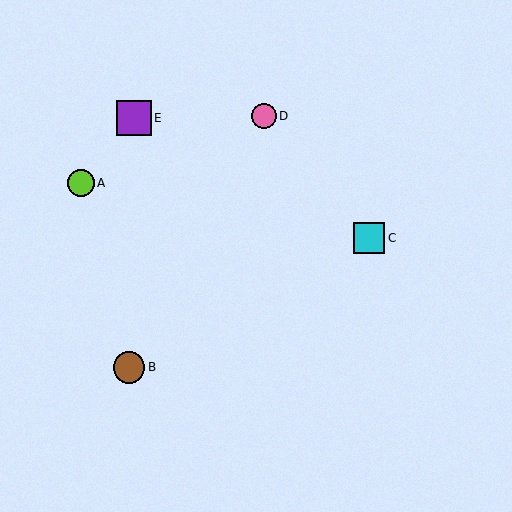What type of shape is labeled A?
Shape A is a lime circle.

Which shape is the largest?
The purple square (labeled E) is the largest.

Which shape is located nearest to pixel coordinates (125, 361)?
The brown circle (labeled B) at (129, 367) is nearest to that location.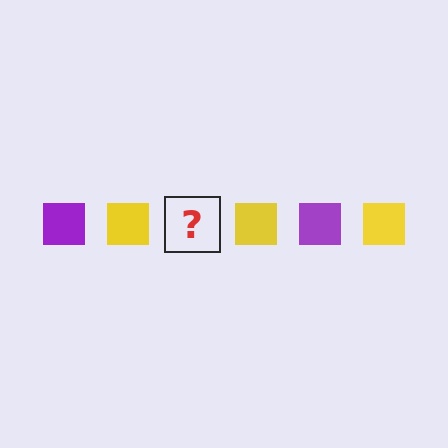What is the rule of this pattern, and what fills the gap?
The rule is that the pattern cycles through purple, yellow squares. The gap should be filled with a purple square.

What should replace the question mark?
The question mark should be replaced with a purple square.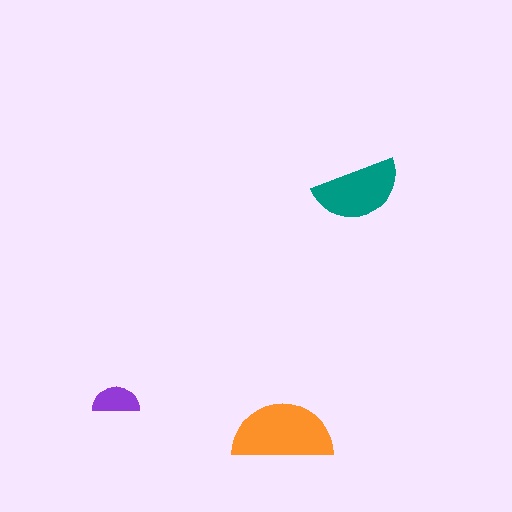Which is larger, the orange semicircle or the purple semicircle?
The orange one.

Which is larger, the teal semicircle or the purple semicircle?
The teal one.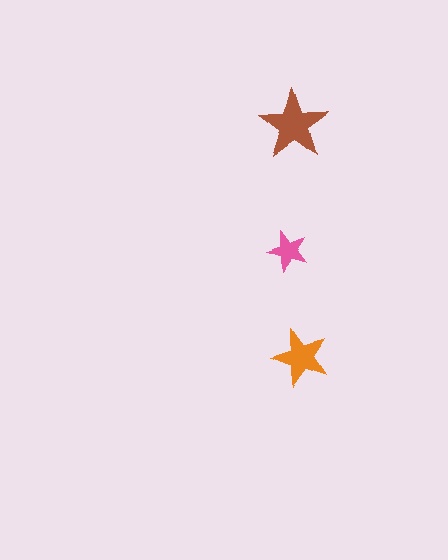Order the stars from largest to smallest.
the brown one, the orange one, the pink one.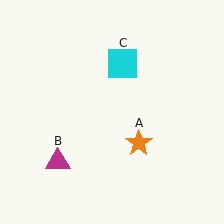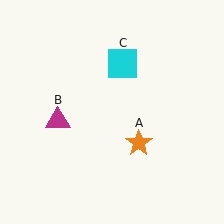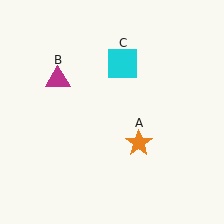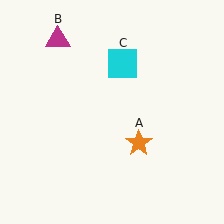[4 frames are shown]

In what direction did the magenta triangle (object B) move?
The magenta triangle (object B) moved up.